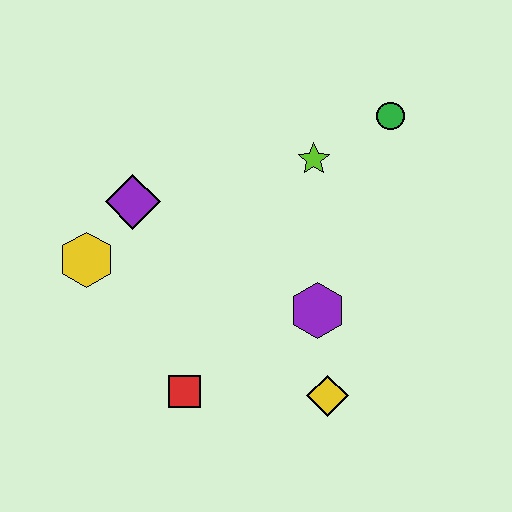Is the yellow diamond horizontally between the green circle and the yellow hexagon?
Yes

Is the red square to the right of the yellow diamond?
No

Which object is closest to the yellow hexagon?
The purple diamond is closest to the yellow hexagon.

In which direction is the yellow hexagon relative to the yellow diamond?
The yellow hexagon is to the left of the yellow diamond.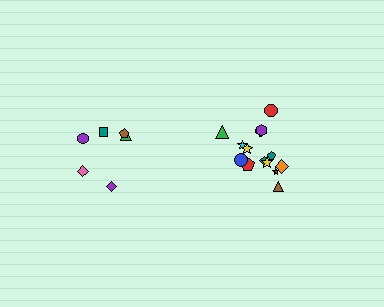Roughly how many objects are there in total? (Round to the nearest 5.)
Roughly 20 objects in total.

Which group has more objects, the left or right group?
The right group.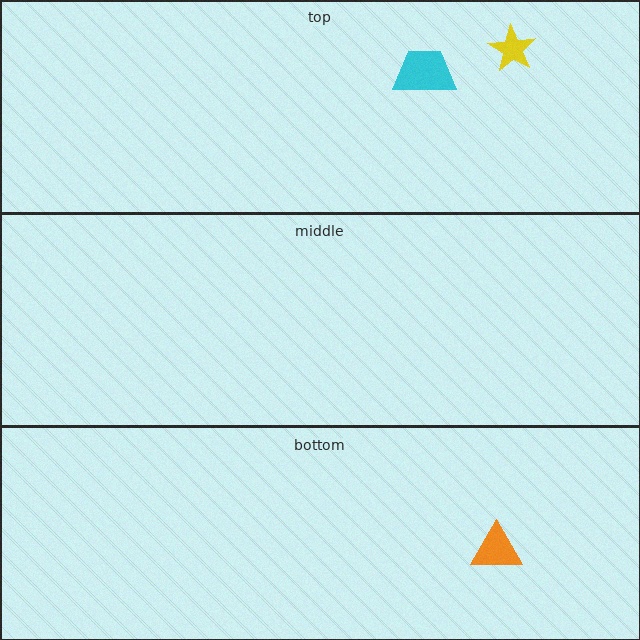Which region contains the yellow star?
The top region.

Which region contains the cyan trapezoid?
The top region.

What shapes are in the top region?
The yellow star, the cyan trapezoid.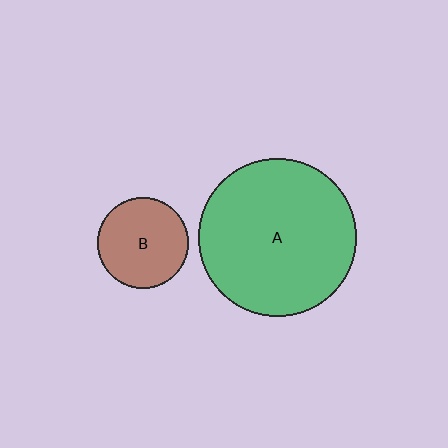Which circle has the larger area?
Circle A (green).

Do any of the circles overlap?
No, none of the circles overlap.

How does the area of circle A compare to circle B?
Approximately 3.0 times.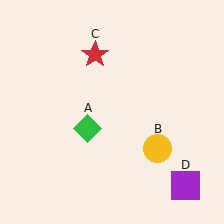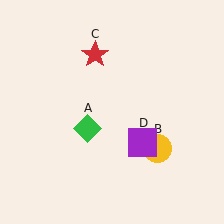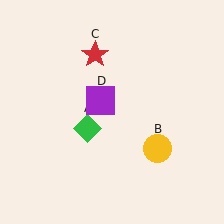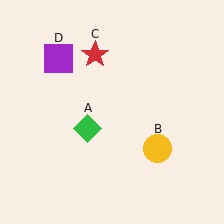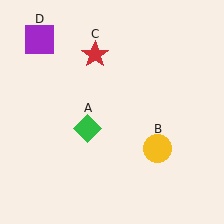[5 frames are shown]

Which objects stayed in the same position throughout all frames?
Green diamond (object A) and yellow circle (object B) and red star (object C) remained stationary.